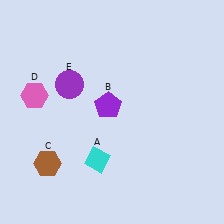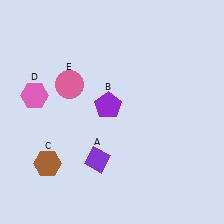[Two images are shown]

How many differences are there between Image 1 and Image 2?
There are 2 differences between the two images.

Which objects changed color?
A changed from cyan to purple. E changed from purple to pink.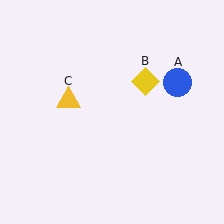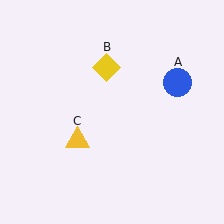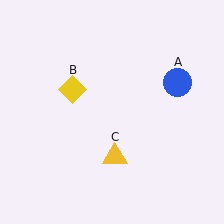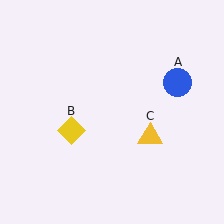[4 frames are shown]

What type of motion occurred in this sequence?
The yellow diamond (object B), yellow triangle (object C) rotated counterclockwise around the center of the scene.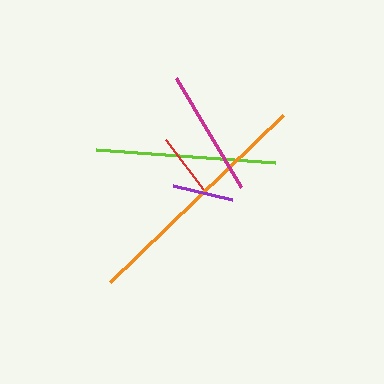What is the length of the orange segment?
The orange segment is approximately 241 pixels long.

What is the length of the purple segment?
The purple segment is approximately 60 pixels long.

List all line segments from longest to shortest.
From longest to shortest: orange, lime, magenta, red, purple.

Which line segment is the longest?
The orange line is the longest at approximately 241 pixels.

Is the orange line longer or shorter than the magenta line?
The orange line is longer than the magenta line.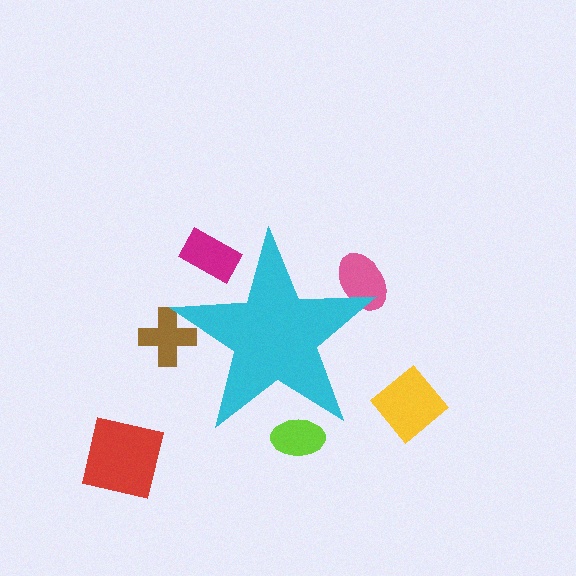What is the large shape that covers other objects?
A cyan star.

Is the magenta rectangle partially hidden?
Yes, the magenta rectangle is partially hidden behind the cyan star.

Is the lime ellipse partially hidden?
Yes, the lime ellipse is partially hidden behind the cyan star.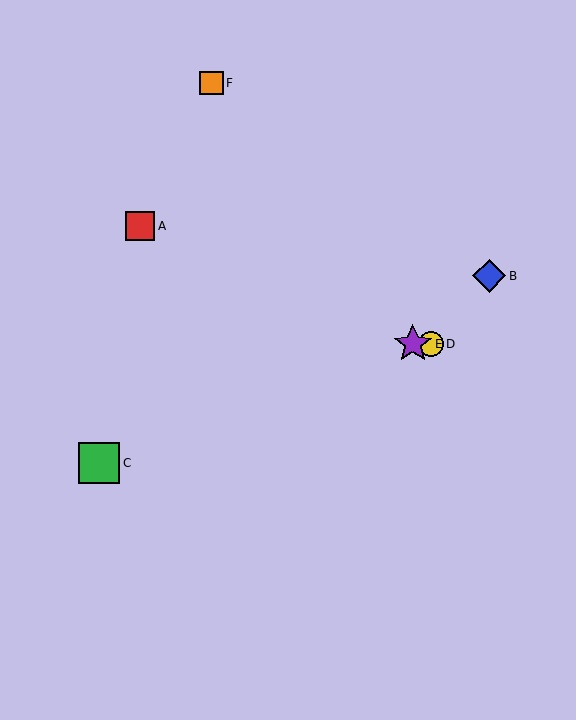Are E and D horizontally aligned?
Yes, both are at y≈344.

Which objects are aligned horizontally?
Objects D, E are aligned horizontally.